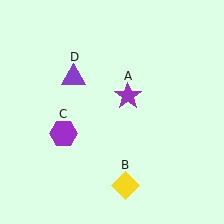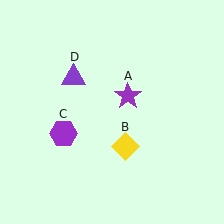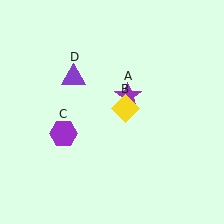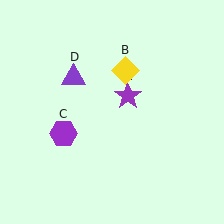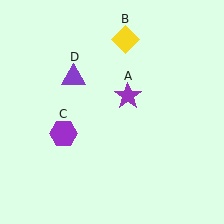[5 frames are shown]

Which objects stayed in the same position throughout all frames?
Purple star (object A) and purple hexagon (object C) and purple triangle (object D) remained stationary.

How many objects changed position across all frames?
1 object changed position: yellow diamond (object B).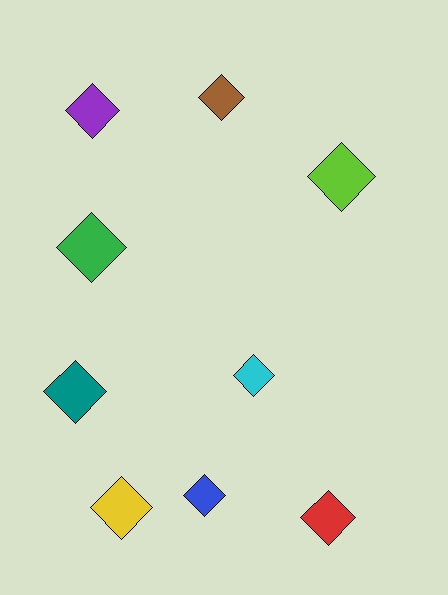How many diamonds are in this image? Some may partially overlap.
There are 9 diamonds.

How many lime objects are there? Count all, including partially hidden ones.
There is 1 lime object.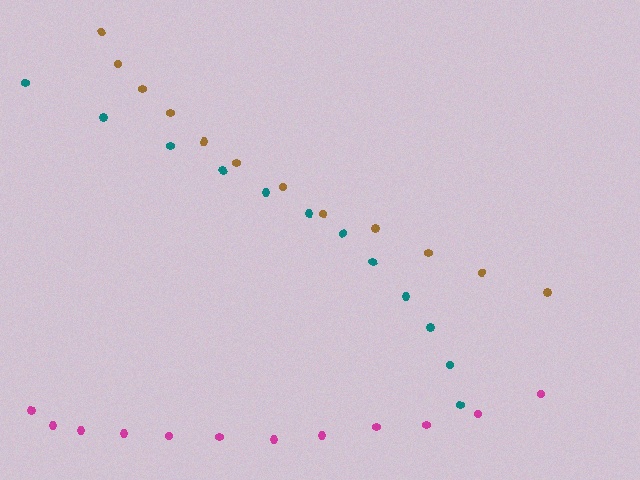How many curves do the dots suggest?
There are 3 distinct paths.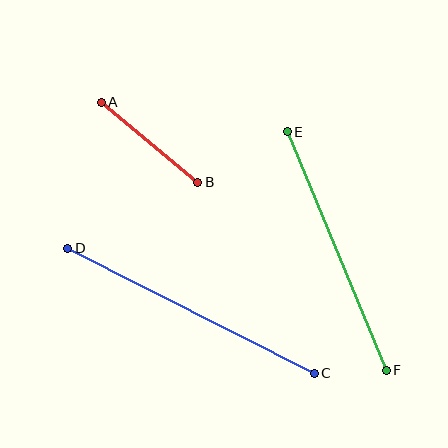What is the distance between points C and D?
The distance is approximately 276 pixels.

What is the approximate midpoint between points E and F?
The midpoint is at approximately (337, 251) pixels.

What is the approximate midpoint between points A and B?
The midpoint is at approximately (149, 142) pixels.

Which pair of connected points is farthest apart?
Points C and D are farthest apart.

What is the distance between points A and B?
The distance is approximately 125 pixels.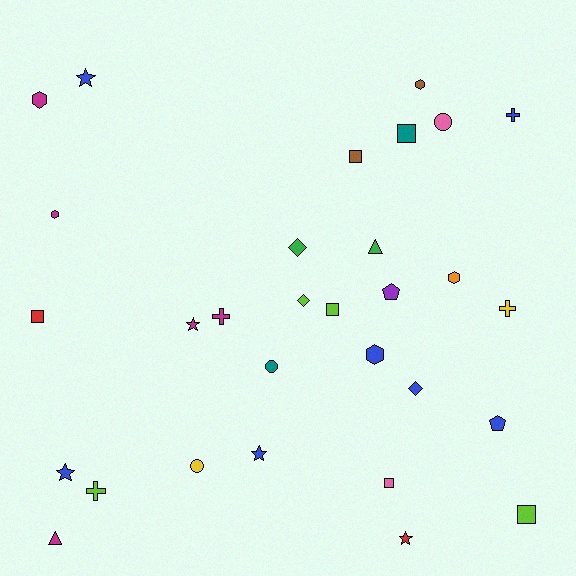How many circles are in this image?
There are 3 circles.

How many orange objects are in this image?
There is 1 orange object.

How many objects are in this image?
There are 30 objects.